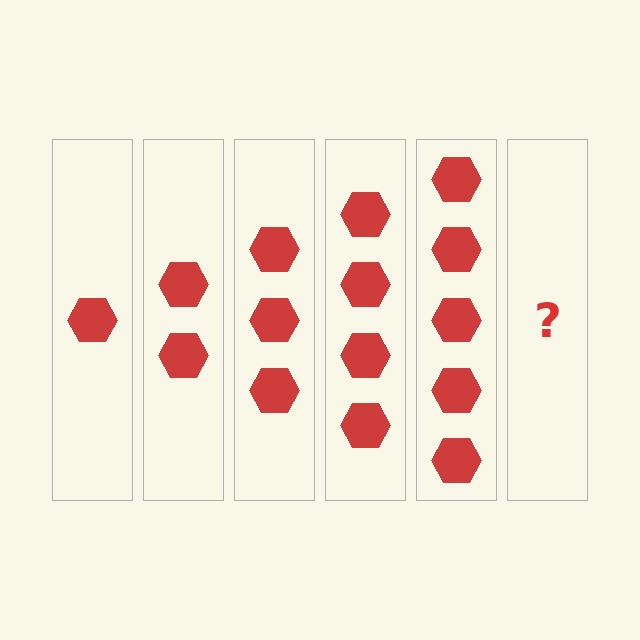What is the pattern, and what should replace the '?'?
The pattern is that each step adds one more hexagon. The '?' should be 6 hexagons.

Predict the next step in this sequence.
The next step is 6 hexagons.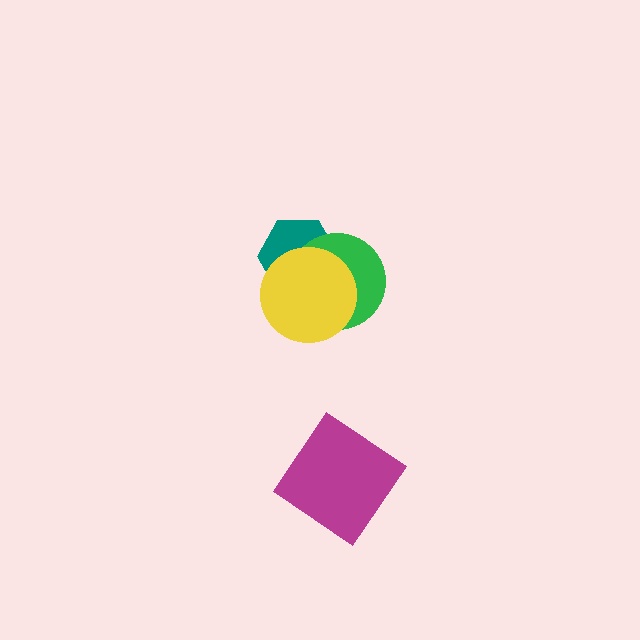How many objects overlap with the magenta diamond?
0 objects overlap with the magenta diamond.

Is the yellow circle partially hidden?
No, no other shape covers it.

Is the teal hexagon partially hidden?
Yes, it is partially covered by another shape.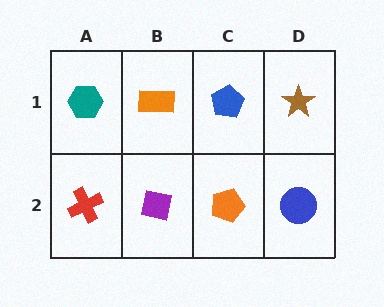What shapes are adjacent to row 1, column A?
A red cross (row 2, column A), an orange rectangle (row 1, column B).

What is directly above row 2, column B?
An orange rectangle.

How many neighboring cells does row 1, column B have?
3.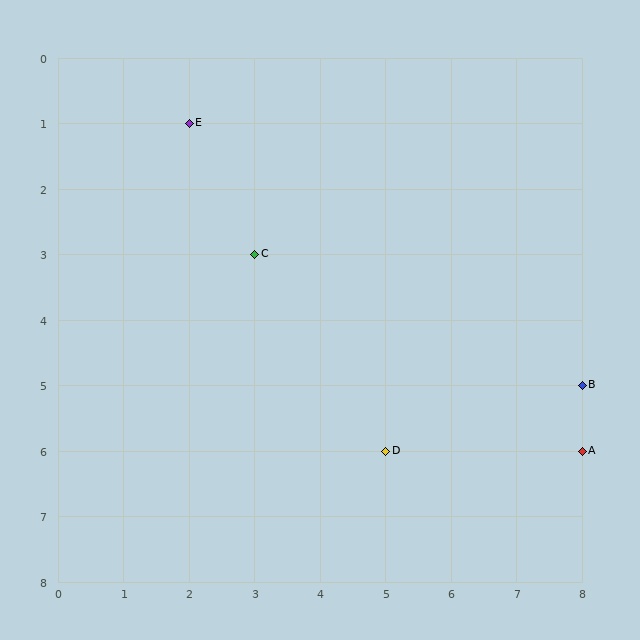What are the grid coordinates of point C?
Point C is at grid coordinates (3, 3).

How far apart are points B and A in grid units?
Points B and A are 1 row apart.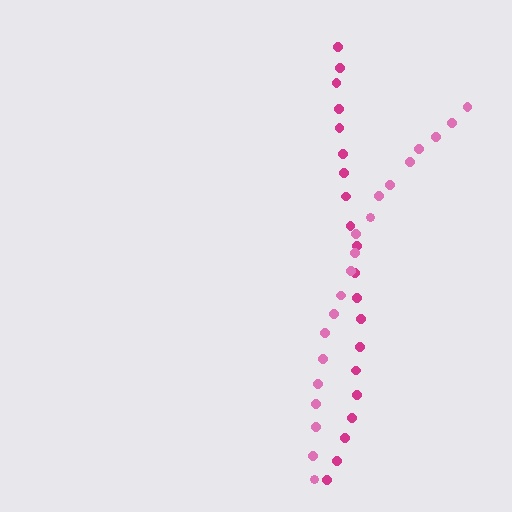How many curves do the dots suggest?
There are 2 distinct paths.